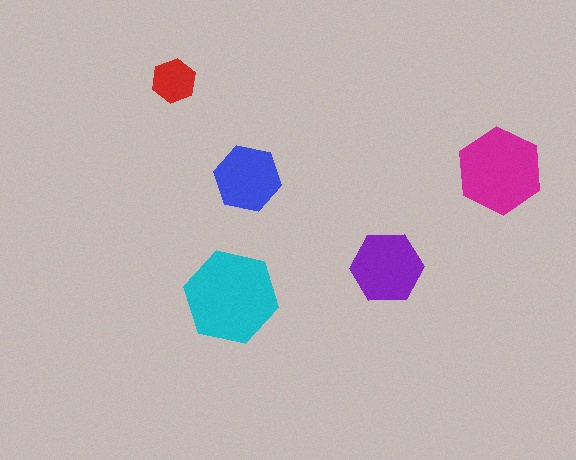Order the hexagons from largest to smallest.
the cyan one, the magenta one, the purple one, the blue one, the red one.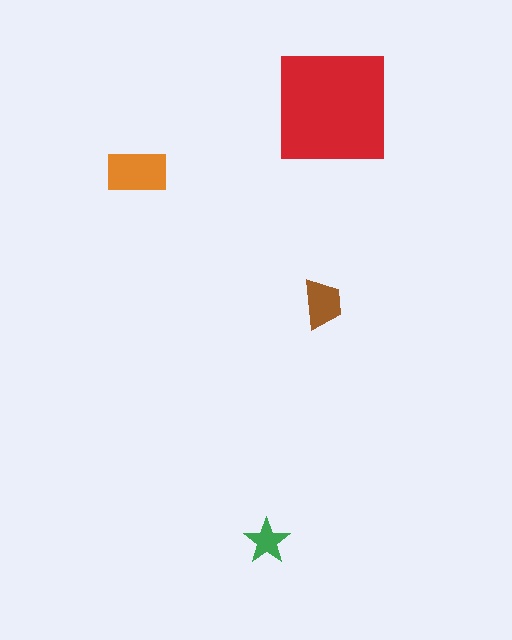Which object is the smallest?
The green star.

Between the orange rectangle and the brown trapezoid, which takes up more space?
The orange rectangle.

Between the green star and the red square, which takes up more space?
The red square.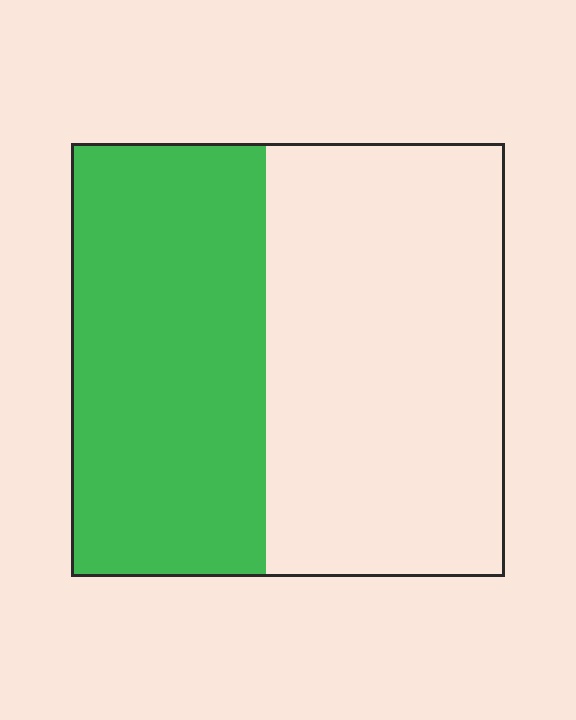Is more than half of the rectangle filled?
No.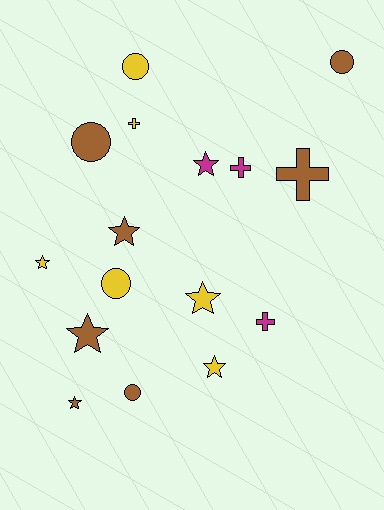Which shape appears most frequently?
Star, with 7 objects.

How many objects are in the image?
There are 16 objects.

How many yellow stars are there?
There are 3 yellow stars.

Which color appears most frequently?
Brown, with 7 objects.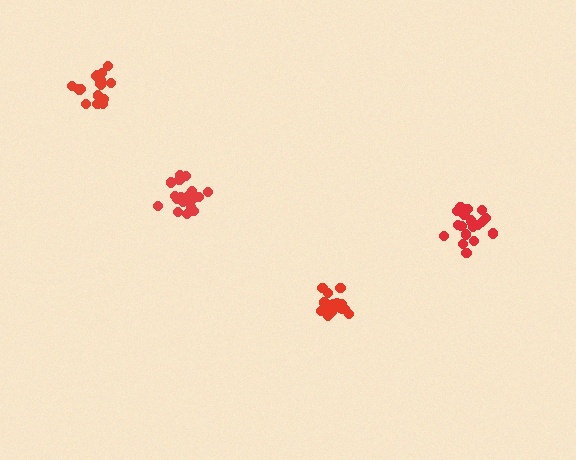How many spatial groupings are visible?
There are 4 spatial groupings.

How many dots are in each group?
Group 1: 16 dots, Group 2: 19 dots, Group 3: 17 dots, Group 4: 19 dots (71 total).